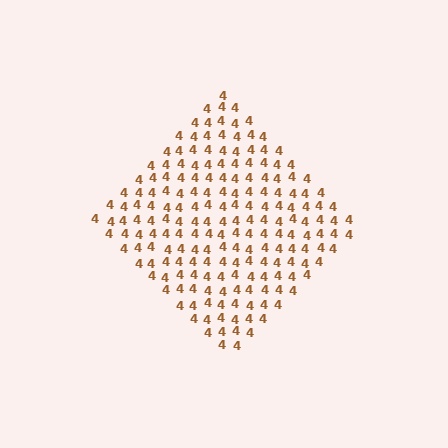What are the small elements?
The small elements are digit 4's.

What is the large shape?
The large shape is a diamond.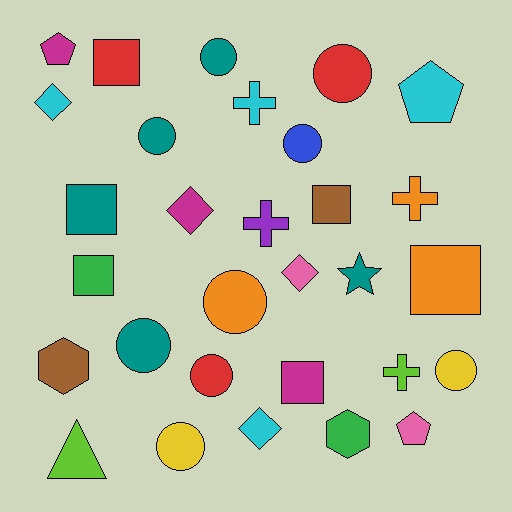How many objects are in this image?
There are 30 objects.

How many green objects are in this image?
There are 2 green objects.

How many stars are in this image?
There is 1 star.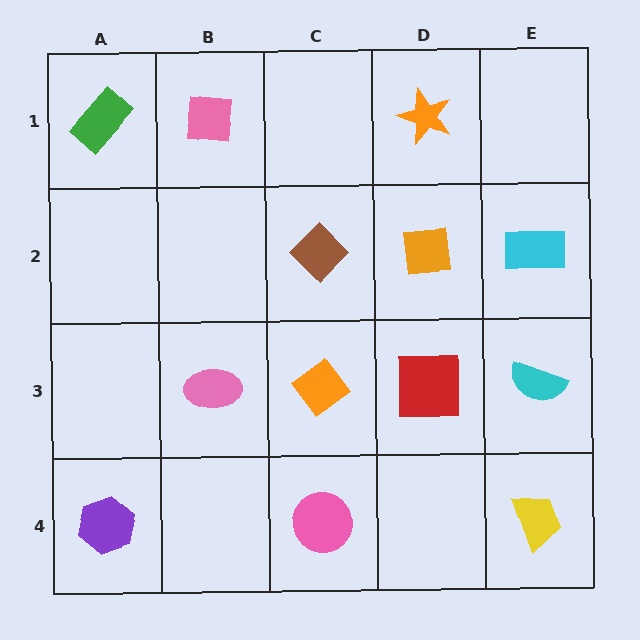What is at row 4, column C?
A pink circle.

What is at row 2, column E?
A cyan rectangle.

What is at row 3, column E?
A cyan semicircle.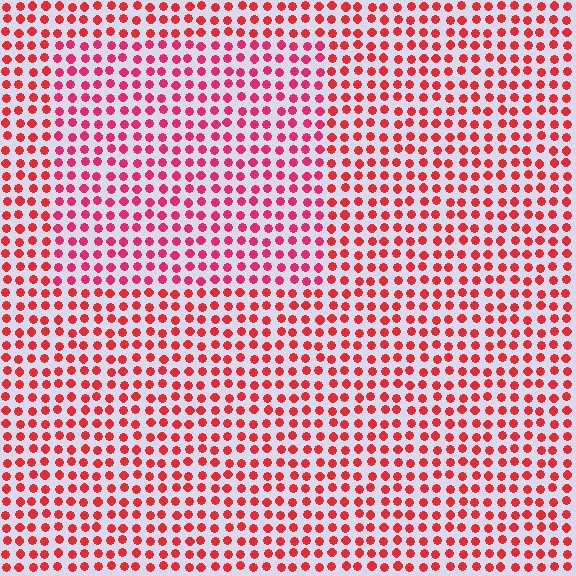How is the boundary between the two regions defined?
The boundary is defined purely by a slight shift in hue (about 19 degrees). Spacing, size, and orientation are identical on both sides.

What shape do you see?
I see a rectangle.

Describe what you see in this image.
The image is filled with small red elements in a uniform arrangement. A rectangle-shaped region is visible where the elements are tinted to a slightly different hue, forming a subtle color boundary.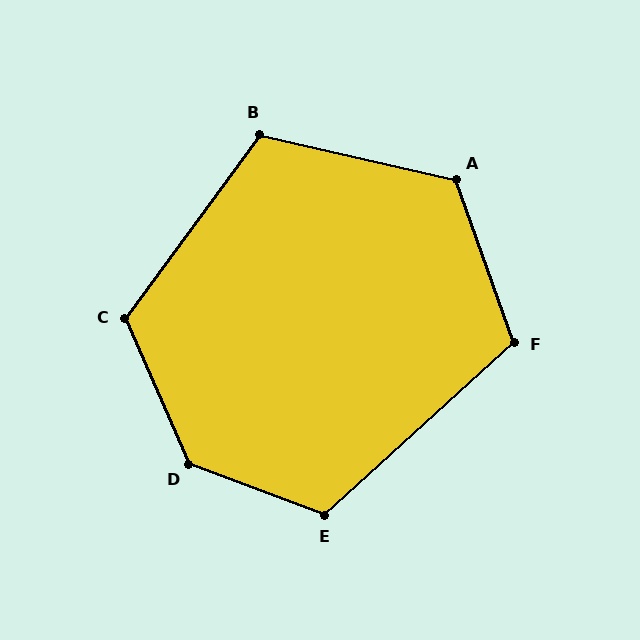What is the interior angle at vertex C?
Approximately 120 degrees (obtuse).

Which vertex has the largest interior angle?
D, at approximately 134 degrees.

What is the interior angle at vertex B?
Approximately 113 degrees (obtuse).